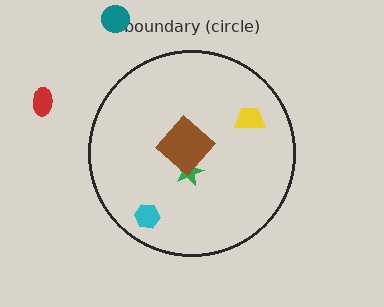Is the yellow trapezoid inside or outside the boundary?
Inside.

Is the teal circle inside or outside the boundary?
Outside.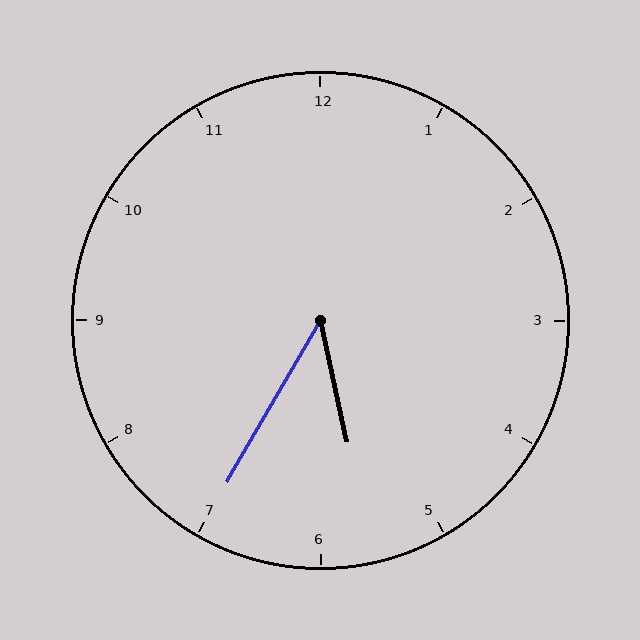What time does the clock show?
5:35.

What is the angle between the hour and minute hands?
Approximately 42 degrees.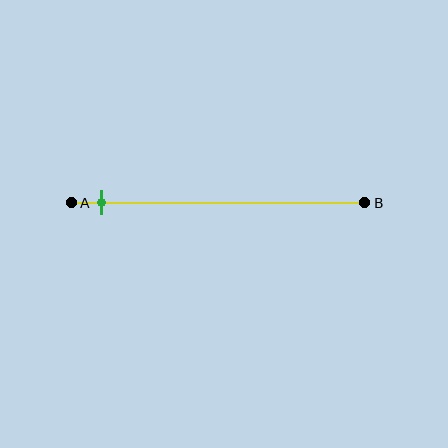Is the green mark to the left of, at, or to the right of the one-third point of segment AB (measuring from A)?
The green mark is to the left of the one-third point of segment AB.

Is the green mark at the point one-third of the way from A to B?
No, the mark is at about 10% from A, not at the 33% one-third point.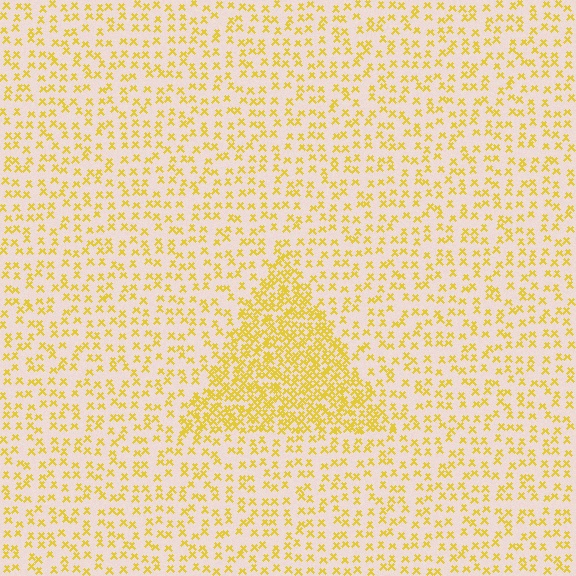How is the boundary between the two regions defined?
The boundary is defined by a change in element density (approximately 2.5x ratio). All elements are the same color, size, and shape.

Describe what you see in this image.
The image contains small yellow elements arranged at two different densities. A triangle-shaped region is visible where the elements are more densely packed than the surrounding area.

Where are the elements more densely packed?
The elements are more densely packed inside the triangle boundary.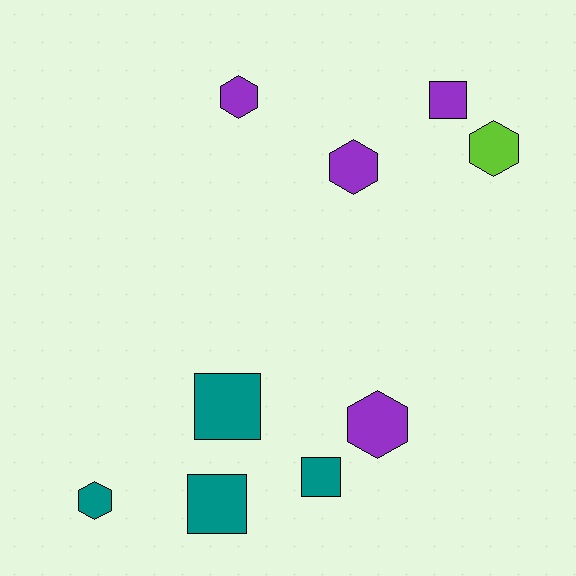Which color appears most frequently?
Teal, with 4 objects.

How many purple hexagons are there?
There are 3 purple hexagons.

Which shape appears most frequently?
Hexagon, with 5 objects.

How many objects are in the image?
There are 9 objects.